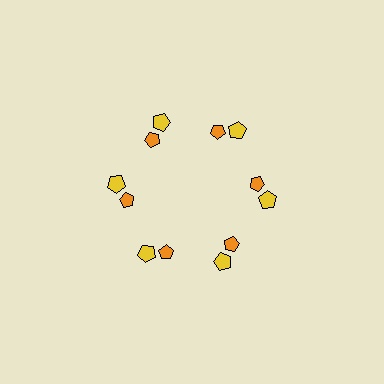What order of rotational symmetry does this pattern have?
This pattern has 6-fold rotational symmetry.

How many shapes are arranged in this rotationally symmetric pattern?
There are 12 shapes, arranged in 6 groups of 2.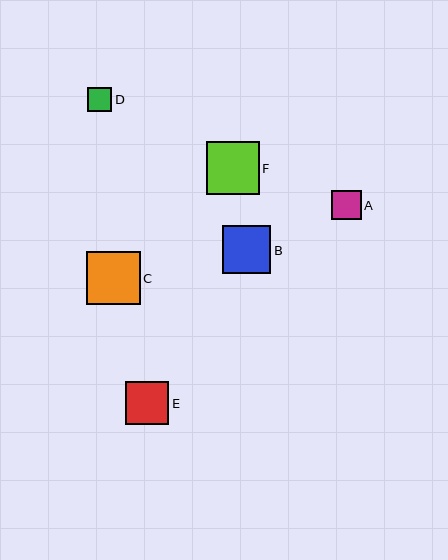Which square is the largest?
Square C is the largest with a size of approximately 54 pixels.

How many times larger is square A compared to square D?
Square A is approximately 1.2 times the size of square D.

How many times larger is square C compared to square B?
Square C is approximately 1.1 times the size of square B.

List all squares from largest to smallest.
From largest to smallest: C, F, B, E, A, D.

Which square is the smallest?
Square D is the smallest with a size of approximately 25 pixels.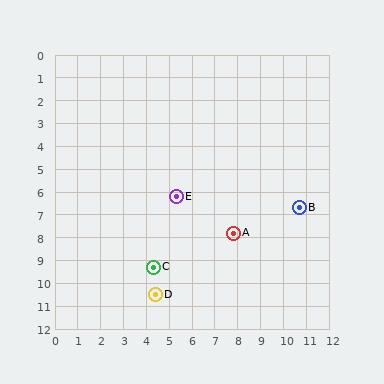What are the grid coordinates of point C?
Point C is at approximately (4.3, 9.3).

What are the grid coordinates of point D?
Point D is at approximately (4.4, 10.5).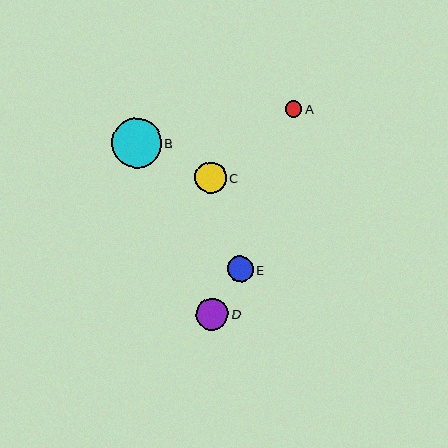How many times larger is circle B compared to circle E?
Circle B is approximately 1.9 times the size of circle E.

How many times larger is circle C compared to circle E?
Circle C is approximately 1.2 times the size of circle E.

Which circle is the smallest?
Circle A is the smallest with a size of approximately 17 pixels.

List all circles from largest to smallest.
From largest to smallest: B, D, C, E, A.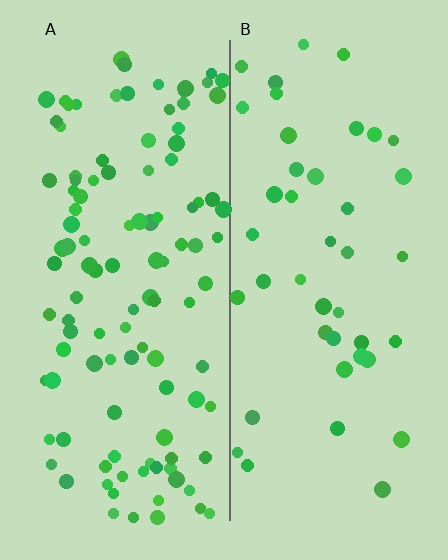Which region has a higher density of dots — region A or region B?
A (the left).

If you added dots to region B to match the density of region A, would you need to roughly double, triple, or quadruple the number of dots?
Approximately triple.